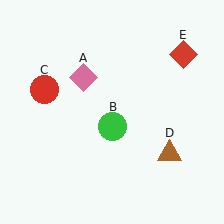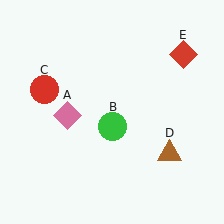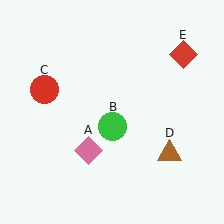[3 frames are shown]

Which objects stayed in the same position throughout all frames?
Green circle (object B) and red circle (object C) and brown triangle (object D) and red diamond (object E) remained stationary.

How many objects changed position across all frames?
1 object changed position: pink diamond (object A).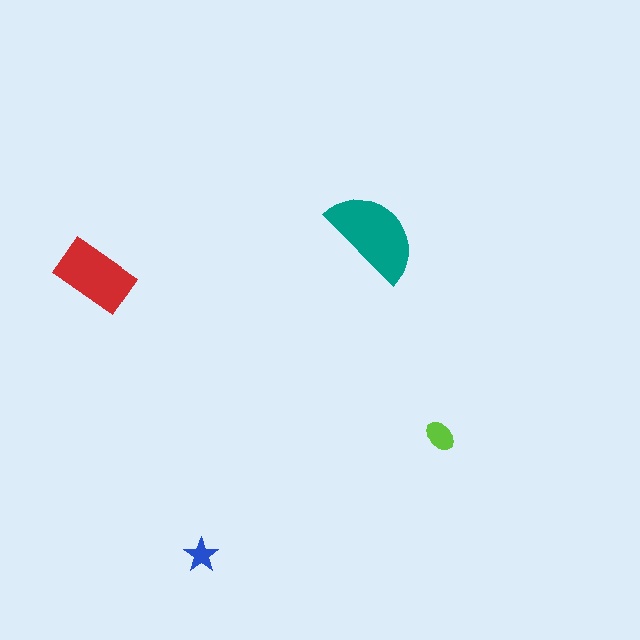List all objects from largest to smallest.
The teal semicircle, the red rectangle, the lime ellipse, the blue star.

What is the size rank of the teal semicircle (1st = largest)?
1st.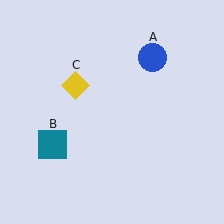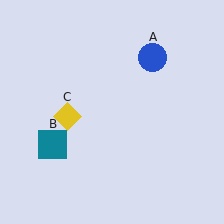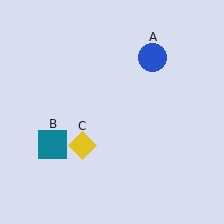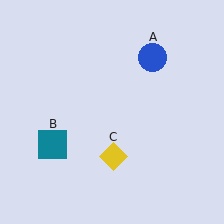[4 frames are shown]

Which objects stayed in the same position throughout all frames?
Blue circle (object A) and teal square (object B) remained stationary.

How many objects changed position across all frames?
1 object changed position: yellow diamond (object C).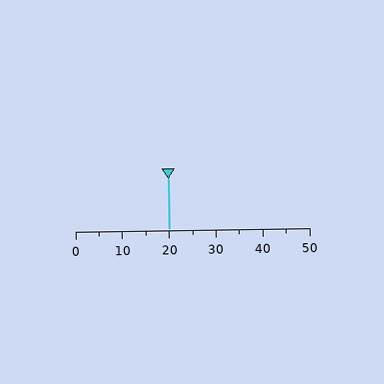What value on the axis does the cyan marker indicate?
The marker indicates approximately 20.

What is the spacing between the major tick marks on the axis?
The major ticks are spaced 10 apart.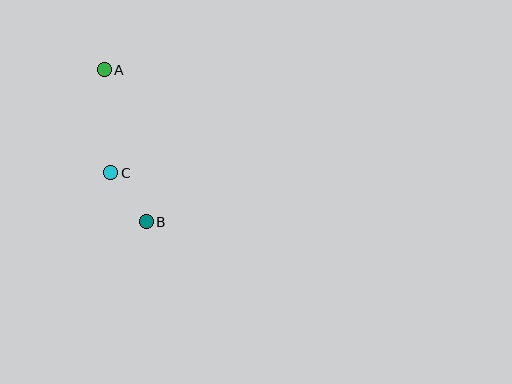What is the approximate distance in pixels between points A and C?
The distance between A and C is approximately 103 pixels.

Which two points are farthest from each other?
Points A and B are farthest from each other.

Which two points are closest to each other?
Points B and C are closest to each other.